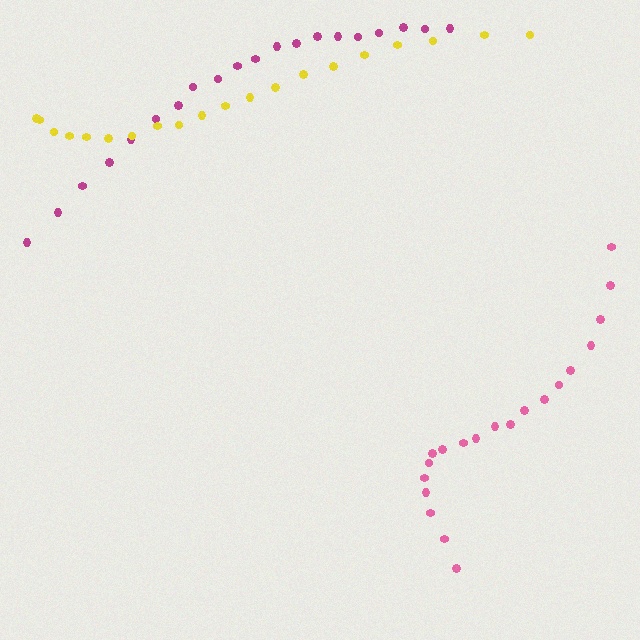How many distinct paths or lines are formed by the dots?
There are 3 distinct paths.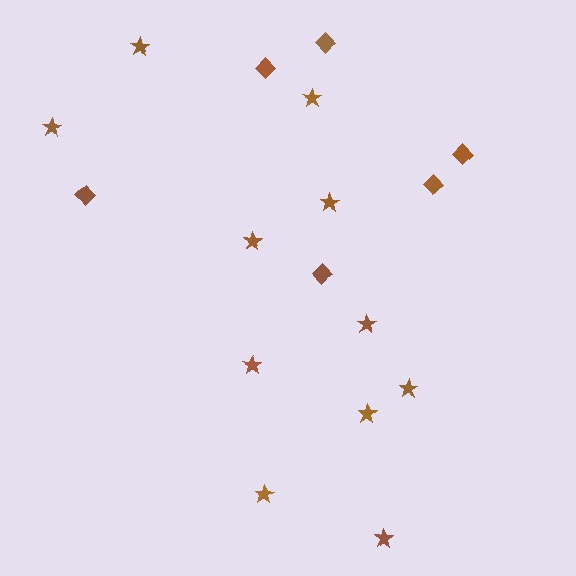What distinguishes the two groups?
There are 2 groups: one group of diamonds (6) and one group of stars (11).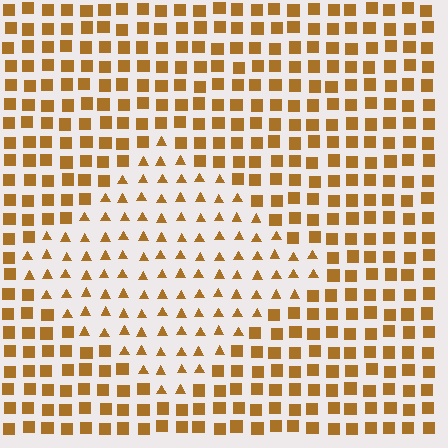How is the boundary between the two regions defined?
The boundary is defined by a change in element shape: triangles inside vs. squares outside. All elements share the same color and spacing.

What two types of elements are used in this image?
The image uses triangles inside the diamond region and squares outside it.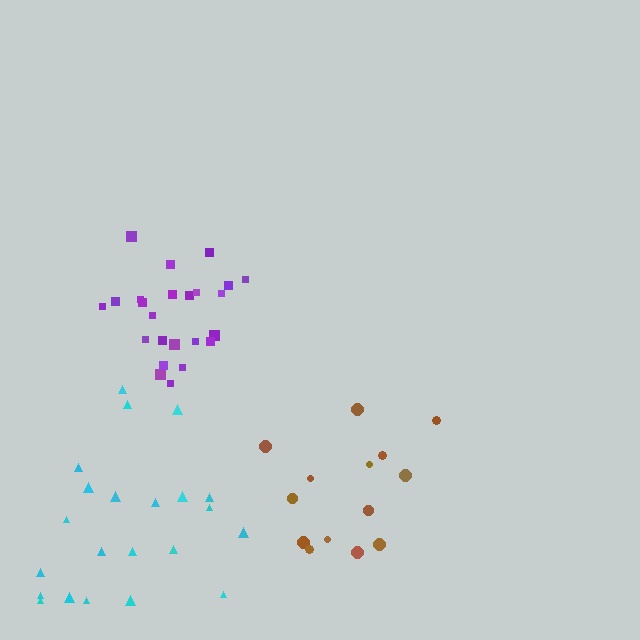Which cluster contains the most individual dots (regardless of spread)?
Purple (24).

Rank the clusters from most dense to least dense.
purple, brown, cyan.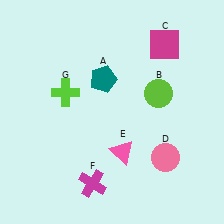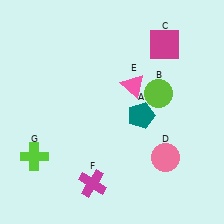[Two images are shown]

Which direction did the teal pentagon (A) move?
The teal pentagon (A) moved right.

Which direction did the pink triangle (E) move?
The pink triangle (E) moved up.